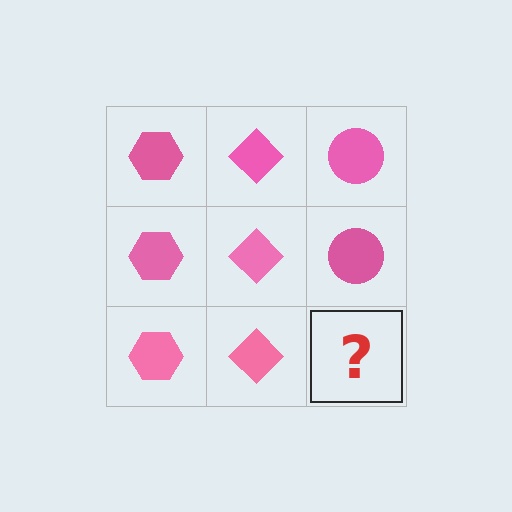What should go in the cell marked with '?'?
The missing cell should contain a pink circle.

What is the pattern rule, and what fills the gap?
The rule is that each column has a consistent shape. The gap should be filled with a pink circle.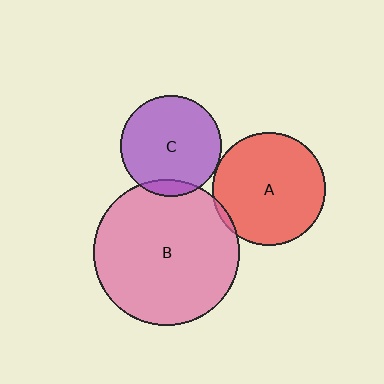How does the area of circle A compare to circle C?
Approximately 1.2 times.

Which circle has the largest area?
Circle B (pink).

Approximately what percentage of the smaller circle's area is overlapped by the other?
Approximately 5%.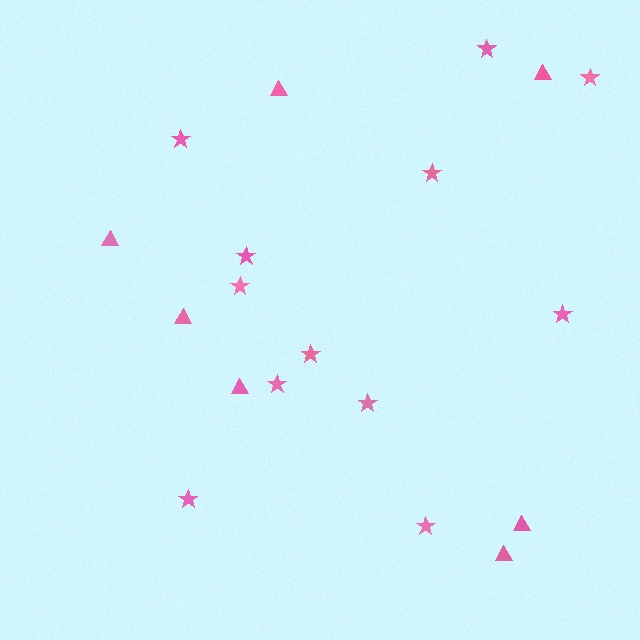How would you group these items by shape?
There are 2 groups: one group of stars (12) and one group of triangles (7).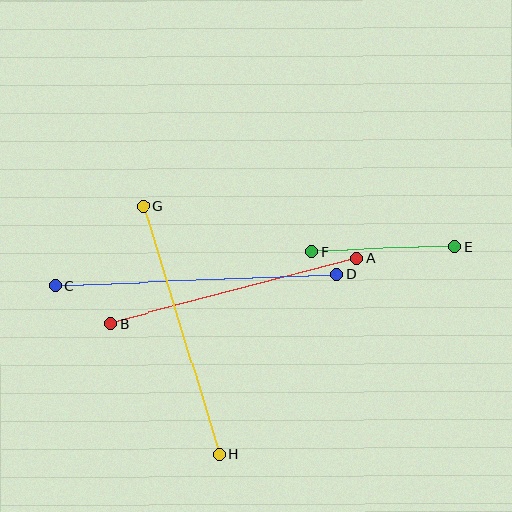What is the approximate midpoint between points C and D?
The midpoint is at approximately (196, 280) pixels.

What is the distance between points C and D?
The distance is approximately 281 pixels.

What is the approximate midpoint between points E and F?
The midpoint is at approximately (383, 249) pixels.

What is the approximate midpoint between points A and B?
The midpoint is at approximately (234, 291) pixels.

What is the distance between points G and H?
The distance is approximately 260 pixels.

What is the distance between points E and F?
The distance is approximately 143 pixels.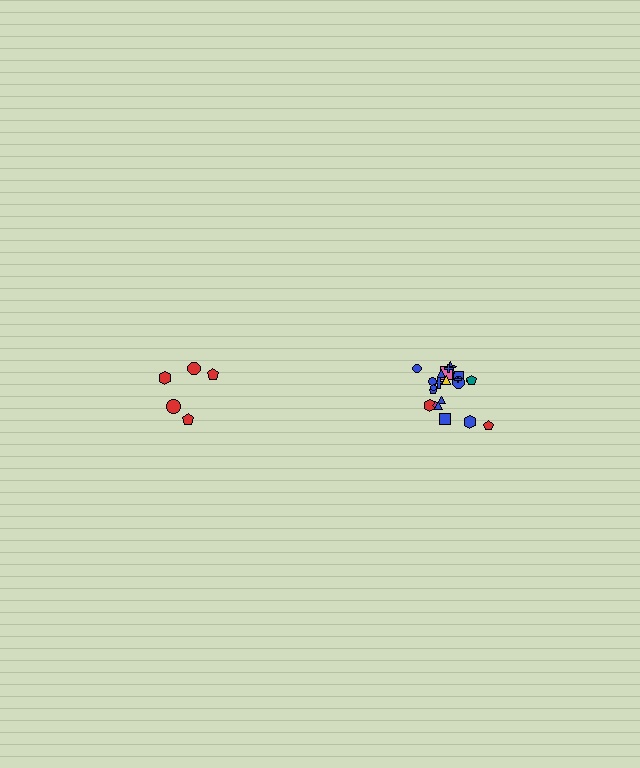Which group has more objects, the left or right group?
The right group.